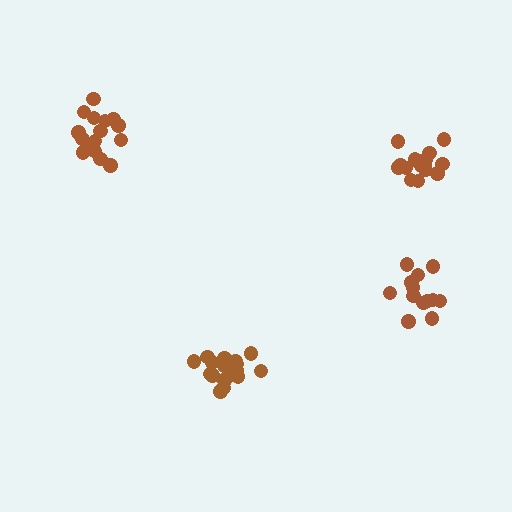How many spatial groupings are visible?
There are 4 spatial groupings.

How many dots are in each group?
Group 1: 14 dots, Group 2: 18 dots, Group 3: 16 dots, Group 4: 16 dots (64 total).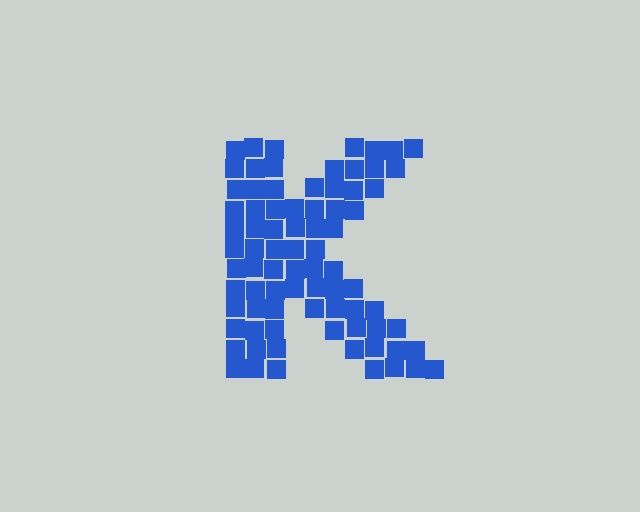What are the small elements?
The small elements are squares.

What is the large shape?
The large shape is the letter K.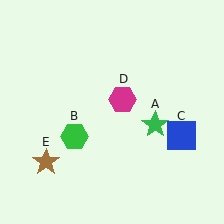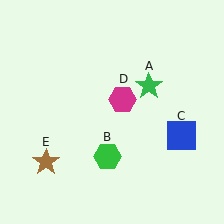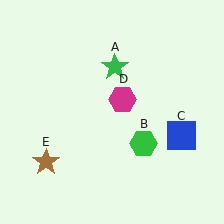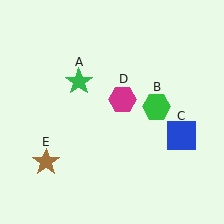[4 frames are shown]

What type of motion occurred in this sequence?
The green star (object A), green hexagon (object B) rotated counterclockwise around the center of the scene.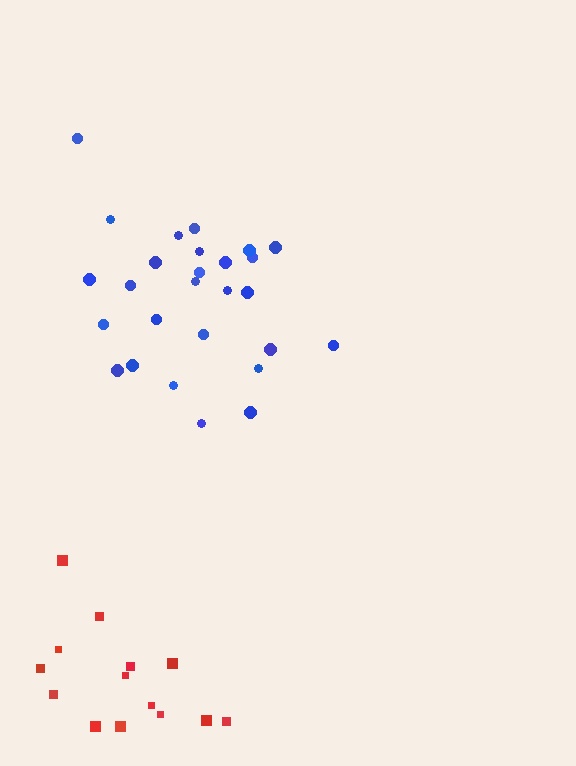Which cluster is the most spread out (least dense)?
Red.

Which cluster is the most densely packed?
Blue.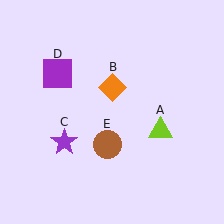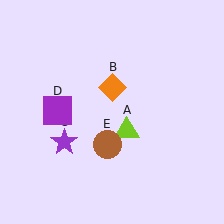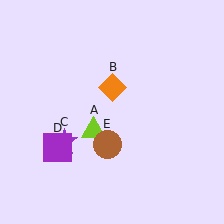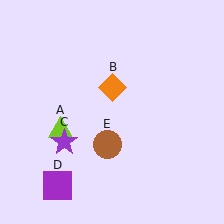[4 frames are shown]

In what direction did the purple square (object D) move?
The purple square (object D) moved down.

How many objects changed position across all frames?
2 objects changed position: lime triangle (object A), purple square (object D).